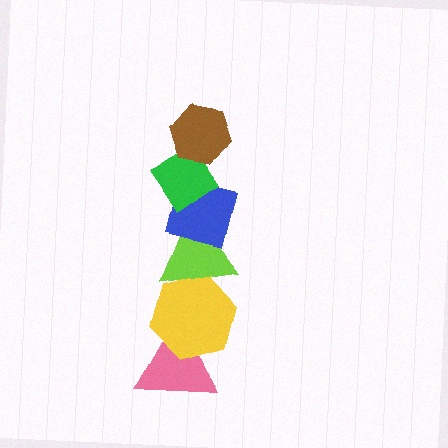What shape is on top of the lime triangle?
The blue square is on top of the lime triangle.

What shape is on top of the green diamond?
The brown hexagon is on top of the green diamond.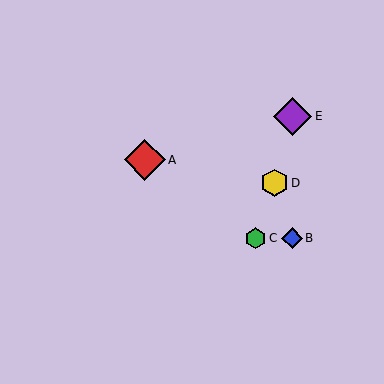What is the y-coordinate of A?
Object A is at y≈160.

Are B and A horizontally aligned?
No, B is at y≈238 and A is at y≈160.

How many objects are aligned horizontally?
2 objects (B, C) are aligned horizontally.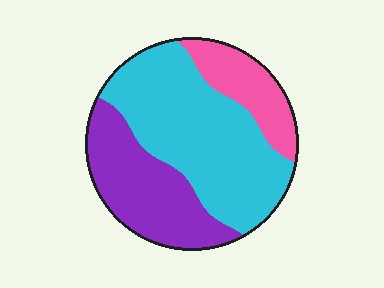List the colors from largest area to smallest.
From largest to smallest: cyan, purple, pink.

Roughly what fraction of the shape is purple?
Purple takes up about one third (1/3) of the shape.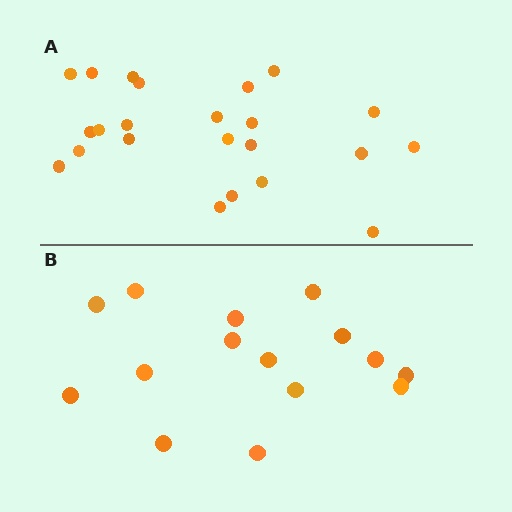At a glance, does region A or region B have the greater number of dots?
Region A (the top region) has more dots.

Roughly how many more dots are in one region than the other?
Region A has roughly 8 or so more dots than region B.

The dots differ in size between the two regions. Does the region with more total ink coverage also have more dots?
No. Region B has more total ink coverage because its dots are larger, but region A actually contains more individual dots. Total area can be misleading — the number of items is what matters here.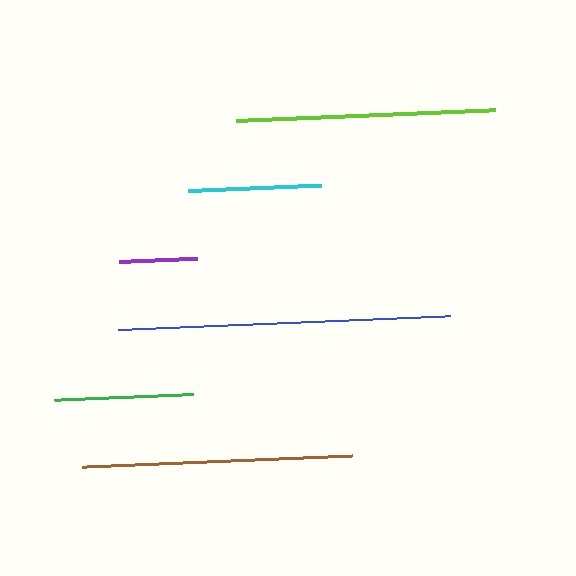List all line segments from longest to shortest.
From longest to shortest: blue, brown, lime, green, cyan, purple.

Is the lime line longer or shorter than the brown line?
The brown line is longer than the lime line.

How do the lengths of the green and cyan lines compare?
The green and cyan lines are approximately the same length.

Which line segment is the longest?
The blue line is the longest at approximately 333 pixels.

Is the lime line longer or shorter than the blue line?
The blue line is longer than the lime line.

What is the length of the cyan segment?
The cyan segment is approximately 133 pixels long.